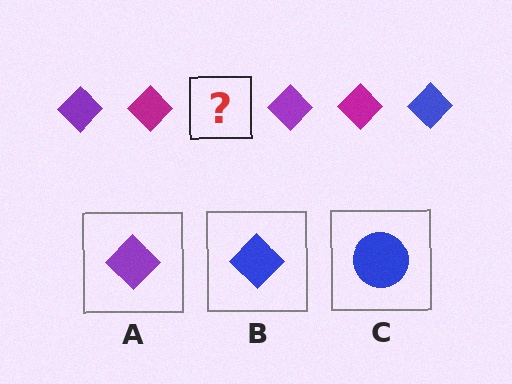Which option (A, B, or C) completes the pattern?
B.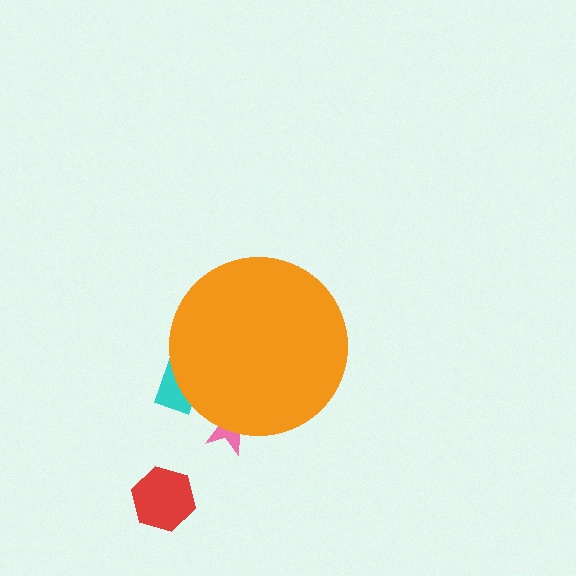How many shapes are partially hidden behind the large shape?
2 shapes are partially hidden.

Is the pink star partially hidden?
Yes, the pink star is partially hidden behind the orange circle.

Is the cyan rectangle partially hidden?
Yes, the cyan rectangle is partially hidden behind the orange circle.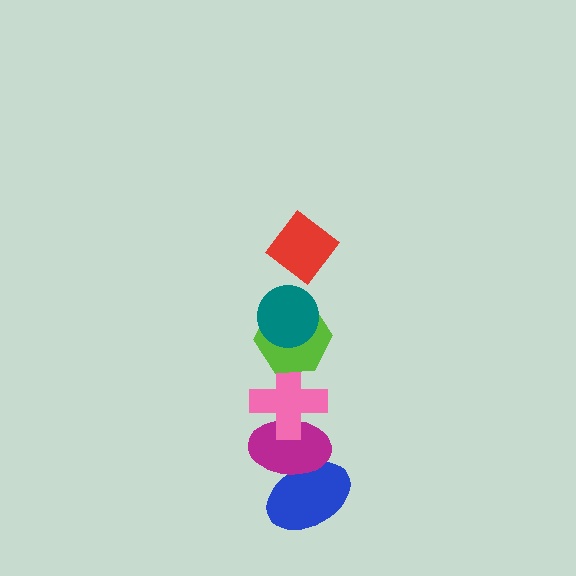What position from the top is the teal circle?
The teal circle is 2nd from the top.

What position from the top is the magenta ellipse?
The magenta ellipse is 5th from the top.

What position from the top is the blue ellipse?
The blue ellipse is 6th from the top.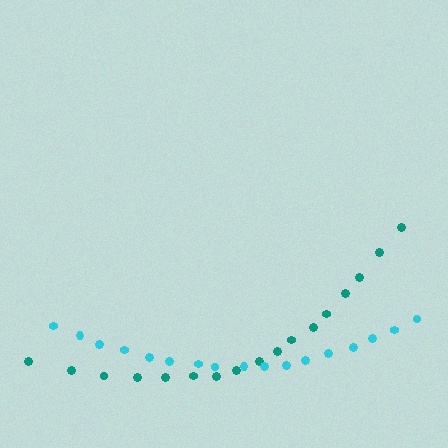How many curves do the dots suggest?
There are 2 distinct paths.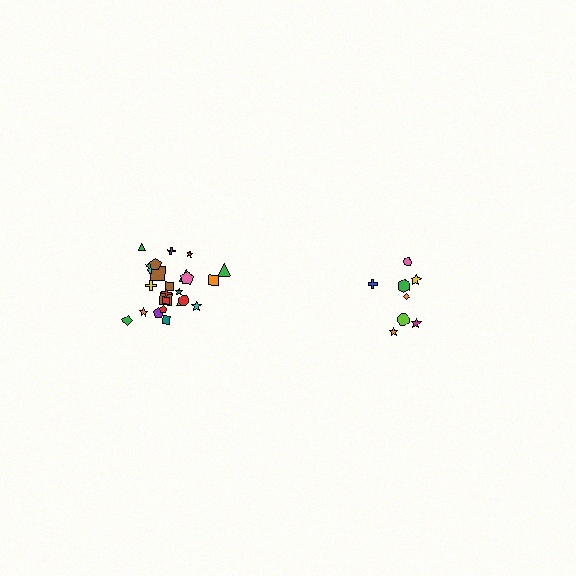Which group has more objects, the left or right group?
The left group.